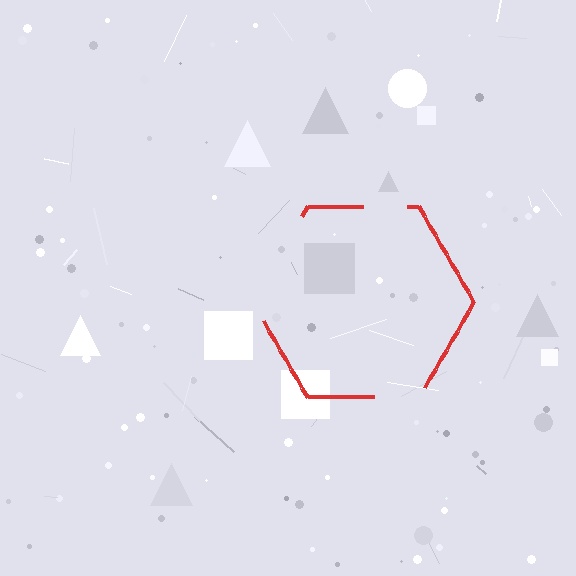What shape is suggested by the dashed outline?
The dashed outline suggests a hexagon.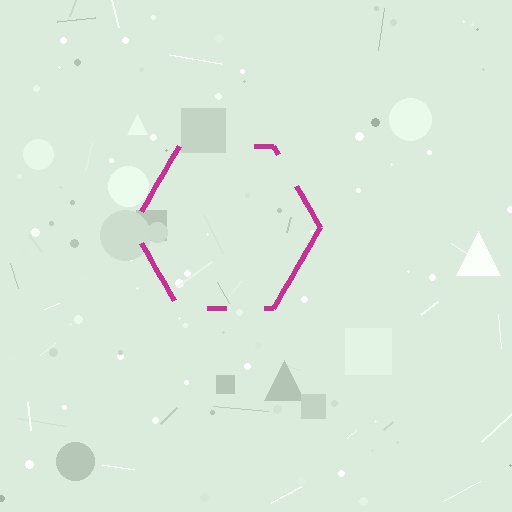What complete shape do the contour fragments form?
The contour fragments form a hexagon.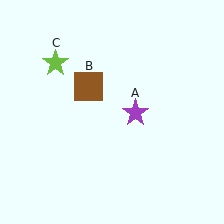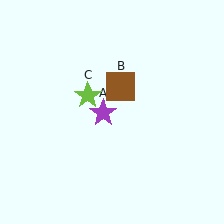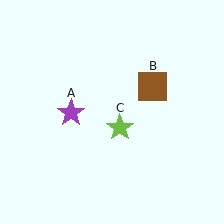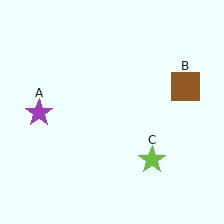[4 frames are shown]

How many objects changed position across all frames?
3 objects changed position: purple star (object A), brown square (object B), lime star (object C).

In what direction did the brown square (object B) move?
The brown square (object B) moved right.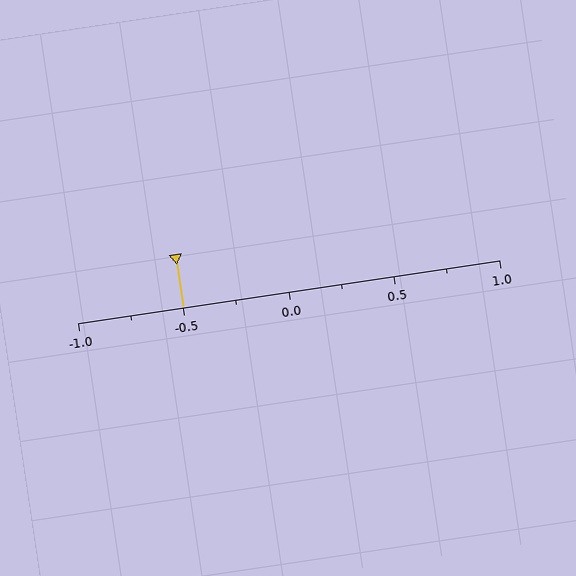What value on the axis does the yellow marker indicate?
The marker indicates approximately -0.5.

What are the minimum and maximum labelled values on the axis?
The axis runs from -1.0 to 1.0.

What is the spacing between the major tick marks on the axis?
The major ticks are spaced 0.5 apart.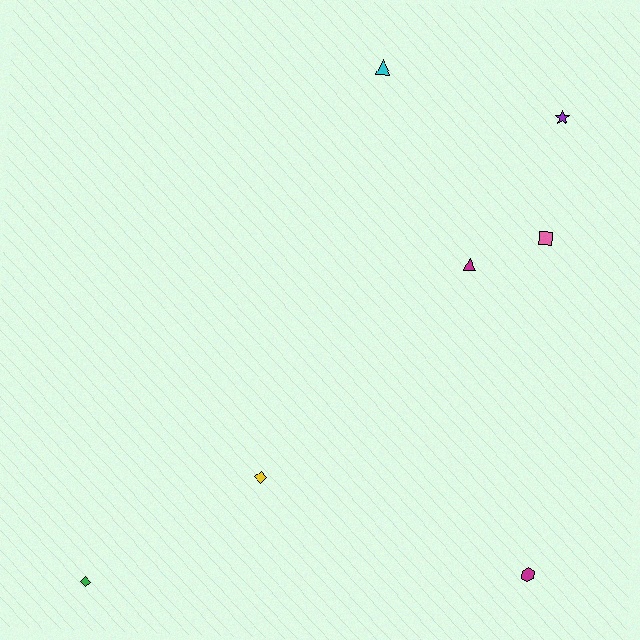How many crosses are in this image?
There are no crosses.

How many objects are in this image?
There are 7 objects.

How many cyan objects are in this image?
There is 1 cyan object.